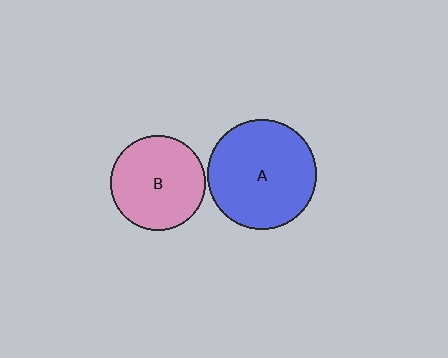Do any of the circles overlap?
No, none of the circles overlap.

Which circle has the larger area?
Circle A (blue).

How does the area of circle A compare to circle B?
Approximately 1.3 times.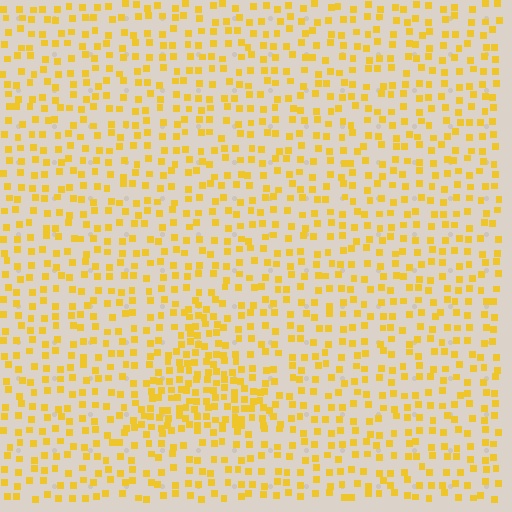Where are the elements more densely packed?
The elements are more densely packed inside the triangle boundary.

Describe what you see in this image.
The image contains small yellow elements arranged at two different densities. A triangle-shaped region is visible where the elements are more densely packed than the surrounding area.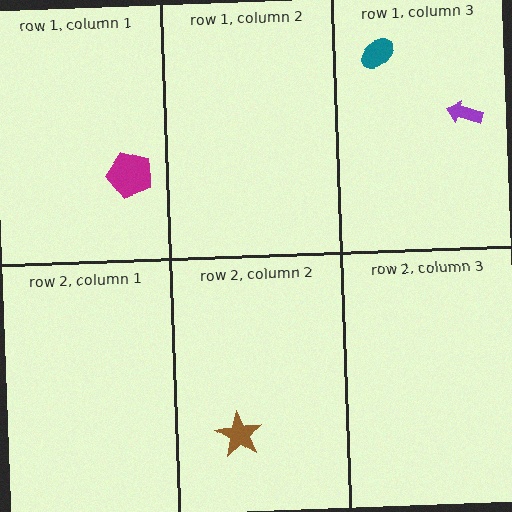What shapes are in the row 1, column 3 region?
The purple arrow, the teal ellipse.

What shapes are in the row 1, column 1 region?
The magenta pentagon.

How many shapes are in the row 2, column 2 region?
1.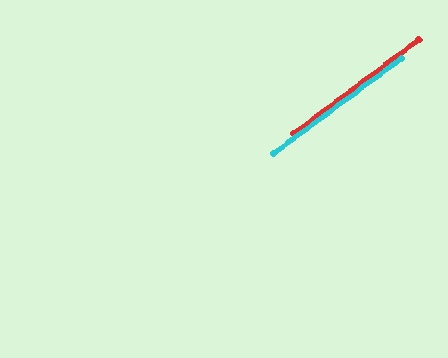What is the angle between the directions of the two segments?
Approximately 0 degrees.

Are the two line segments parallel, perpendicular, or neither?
Parallel — their directions differ by only 0.2°.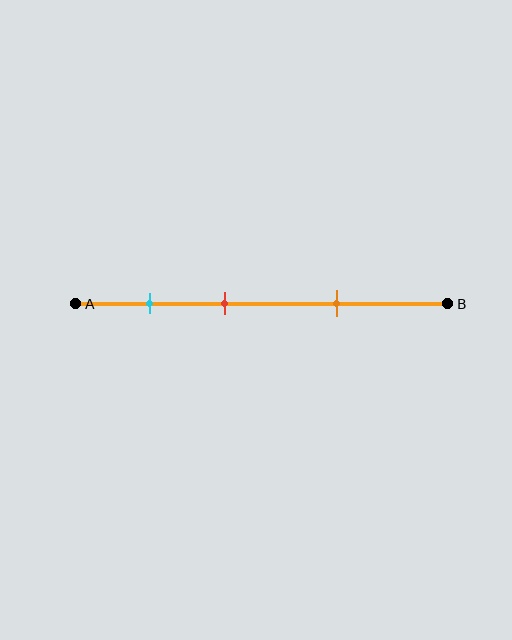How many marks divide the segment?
There are 3 marks dividing the segment.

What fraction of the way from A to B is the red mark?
The red mark is approximately 40% (0.4) of the way from A to B.